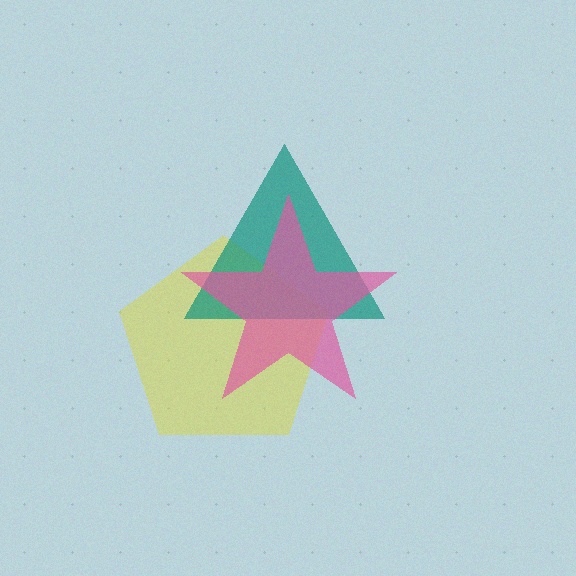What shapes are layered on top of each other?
The layered shapes are: a yellow pentagon, a teal triangle, a pink star.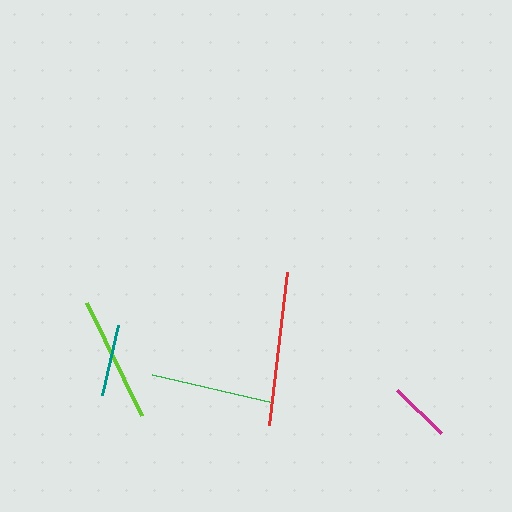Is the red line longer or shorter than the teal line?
The red line is longer than the teal line.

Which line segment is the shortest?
The magenta line is the shortest at approximately 62 pixels.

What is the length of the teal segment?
The teal segment is approximately 71 pixels long.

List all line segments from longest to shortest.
From longest to shortest: red, lime, green, teal, magenta.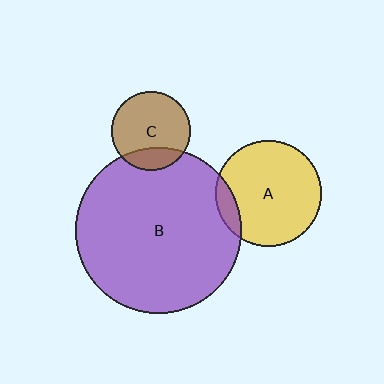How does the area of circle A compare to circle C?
Approximately 1.8 times.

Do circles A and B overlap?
Yes.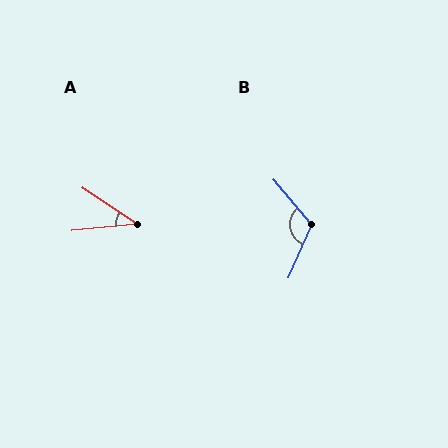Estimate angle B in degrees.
Approximately 116 degrees.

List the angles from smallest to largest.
A (40°), B (116°).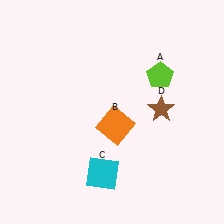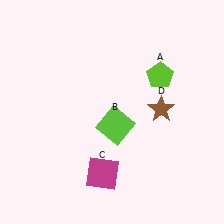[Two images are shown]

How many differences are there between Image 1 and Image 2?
There are 2 differences between the two images.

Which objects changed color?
B changed from orange to lime. C changed from cyan to magenta.